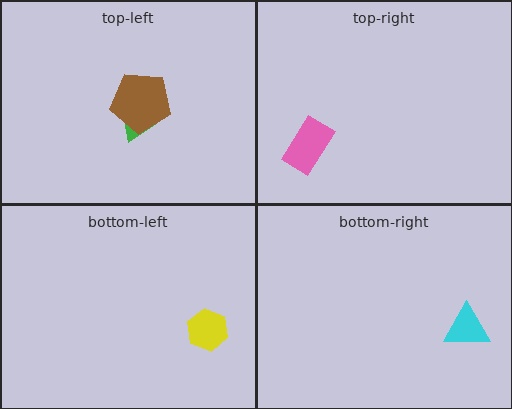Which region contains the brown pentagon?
The top-left region.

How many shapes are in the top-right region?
1.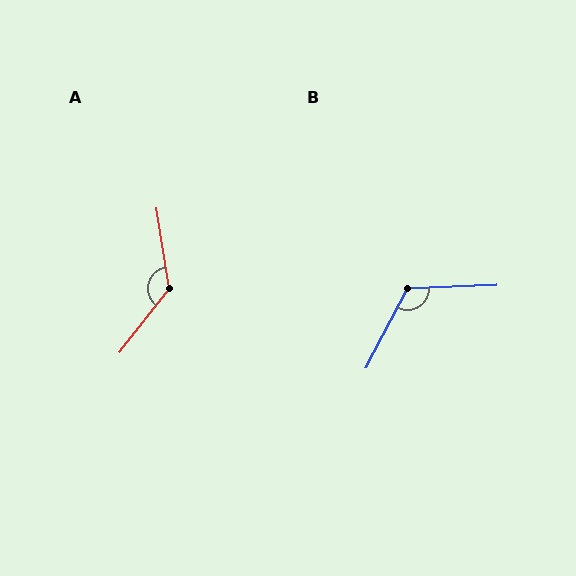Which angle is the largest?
A, at approximately 133 degrees.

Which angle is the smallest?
B, at approximately 119 degrees.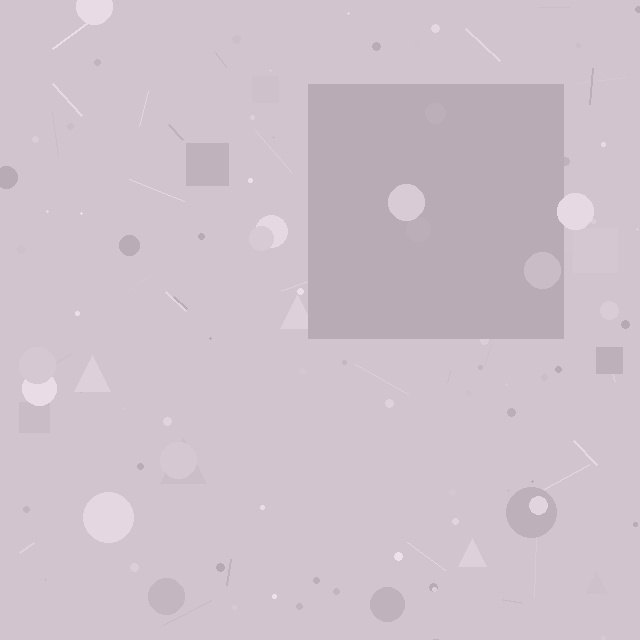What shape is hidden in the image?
A square is hidden in the image.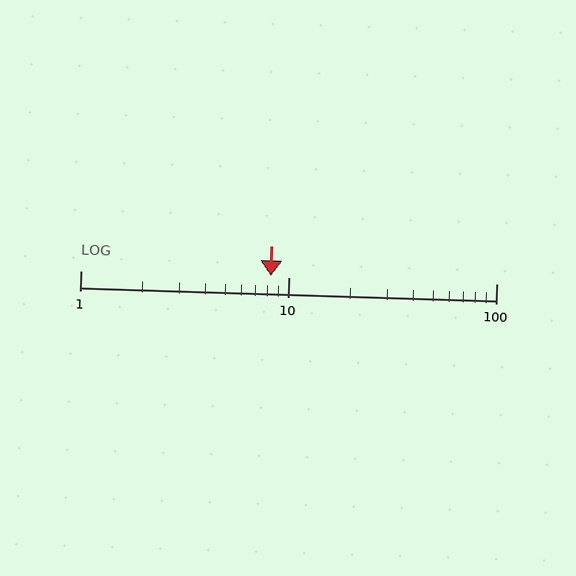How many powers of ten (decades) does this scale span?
The scale spans 2 decades, from 1 to 100.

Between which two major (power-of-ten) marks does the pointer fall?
The pointer is between 1 and 10.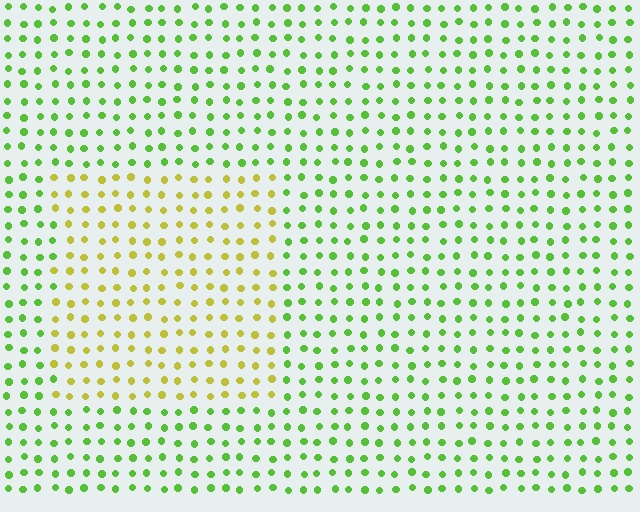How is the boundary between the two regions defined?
The boundary is defined purely by a slight shift in hue (about 45 degrees). Spacing, size, and orientation are identical on both sides.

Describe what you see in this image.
The image is filled with small lime elements in a uniform arrangement. A rectangle-shaped region is visible where the elements are tinted to a slightly different hue, forming a subtle color boundary.